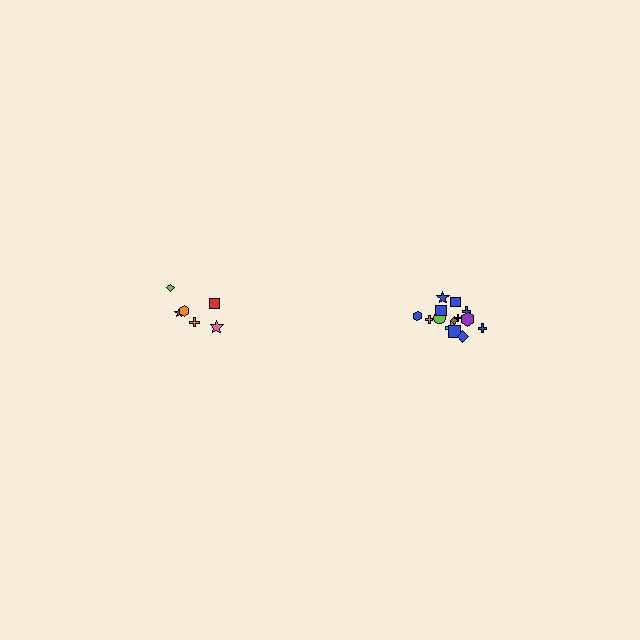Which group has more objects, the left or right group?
The right group.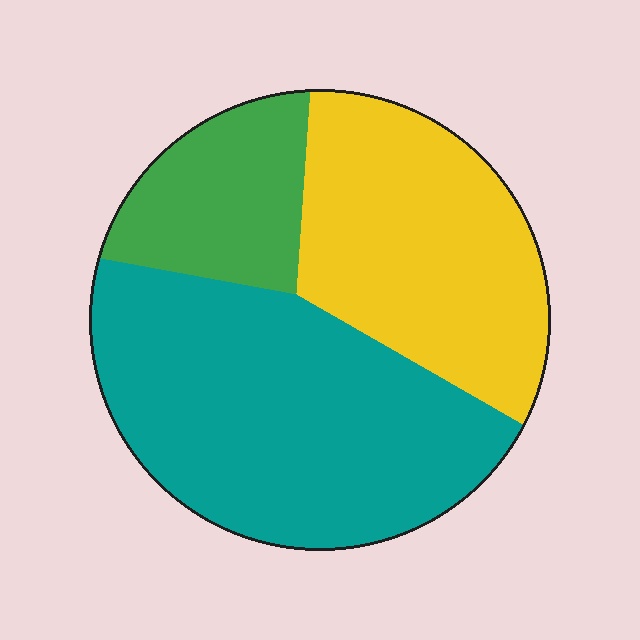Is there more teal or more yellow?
Teal.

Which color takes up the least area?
Green, at roughly 15%.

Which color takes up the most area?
Teal, at roughly 50%.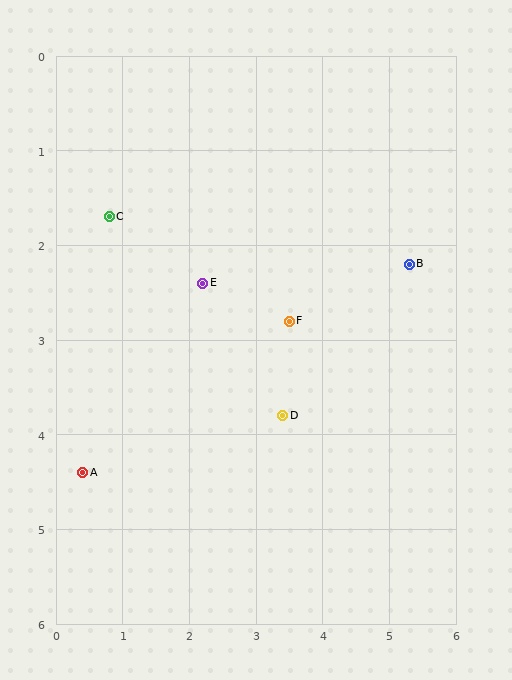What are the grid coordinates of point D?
Point D is at approximately (3.4, 3.8).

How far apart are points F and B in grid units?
Points F and B are about 1.9 grid units apart.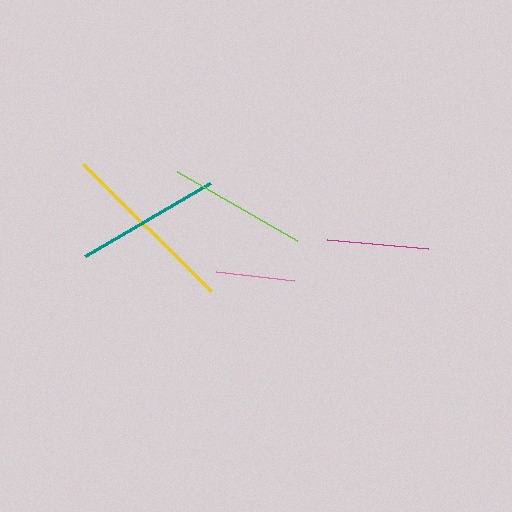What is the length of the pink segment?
The pink segment is approximately 78 pixels long.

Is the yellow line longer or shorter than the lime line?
The yellow line is longer than the lime line.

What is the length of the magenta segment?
The magenta segment is approximately 101 pixels long.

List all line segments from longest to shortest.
From longest to shortest: yellow, teal, lime, magenta, pink.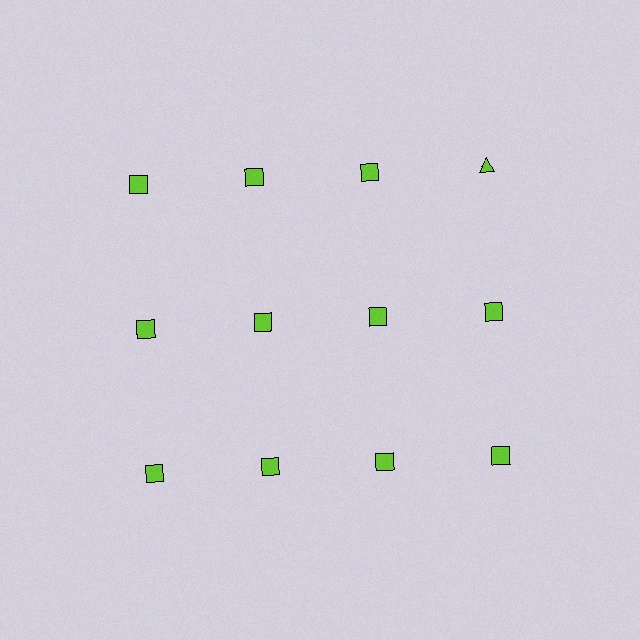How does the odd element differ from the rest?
It has a different shape: triangle instead of square.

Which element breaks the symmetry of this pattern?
The lime triangle in the top row, second from right column breaks the symmetry. All other shapes are lime squares.